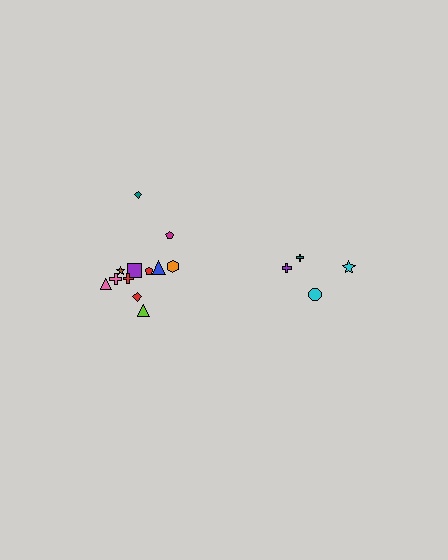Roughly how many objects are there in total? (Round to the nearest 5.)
Roughly 15 objects in total.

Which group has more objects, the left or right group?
The left group.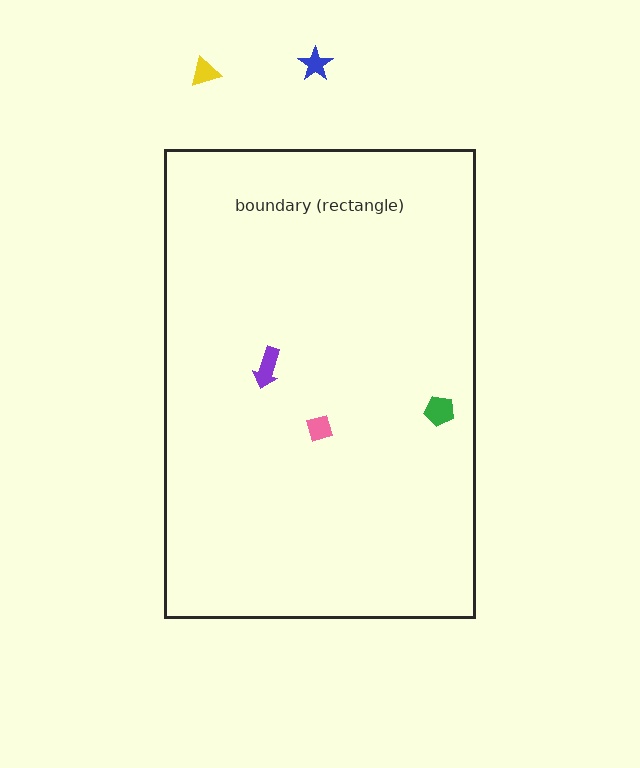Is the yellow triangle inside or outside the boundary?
Outside.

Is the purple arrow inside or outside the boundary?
Inside.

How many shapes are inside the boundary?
3 inside, 2 outside.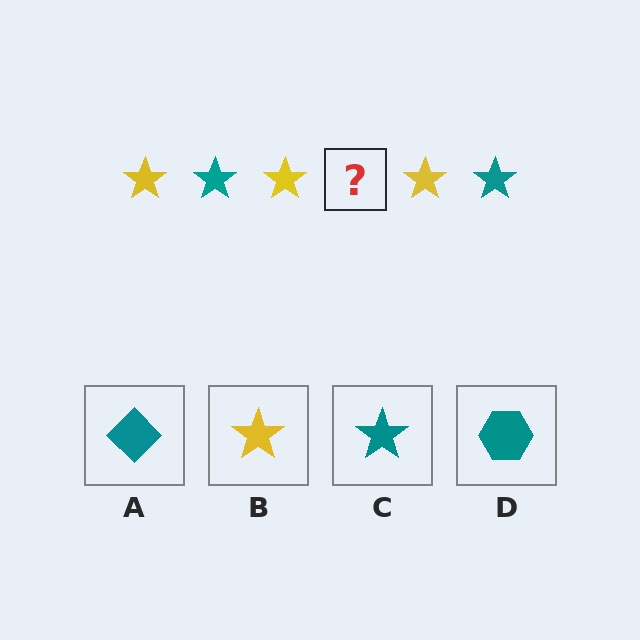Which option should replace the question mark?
Option C.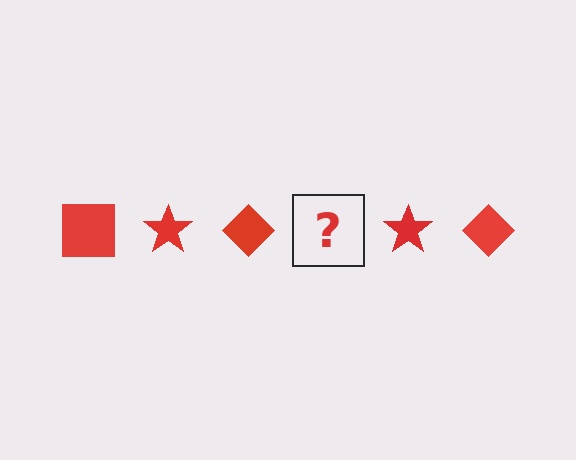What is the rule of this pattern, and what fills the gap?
The rule is that the pattern cycles through square, star, diamond shapes in red. The gap should be filled with a red square.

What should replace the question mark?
The question mark should be replaced with a red square.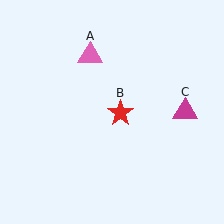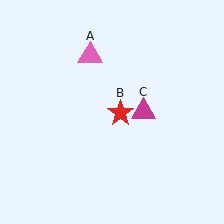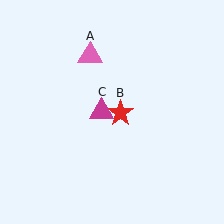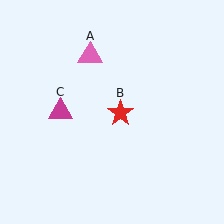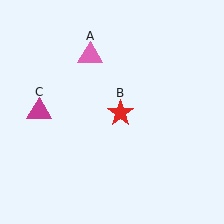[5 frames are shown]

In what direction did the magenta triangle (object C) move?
The magenta triangle (object C) moved left.